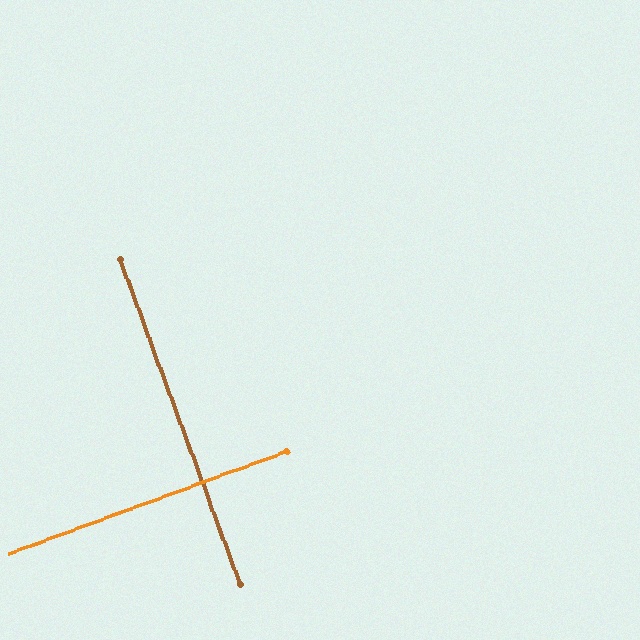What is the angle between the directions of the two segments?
Approximately 90 degrees.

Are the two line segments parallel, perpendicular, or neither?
Perpendicular — they meet at approximately 90°.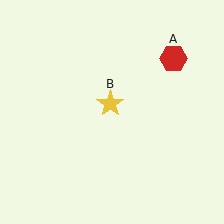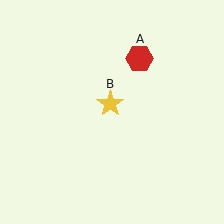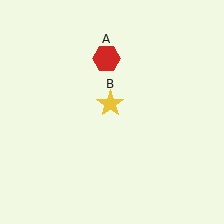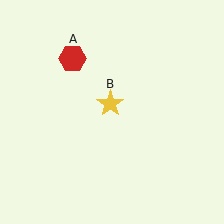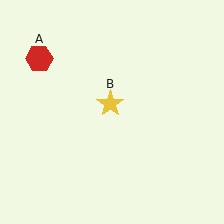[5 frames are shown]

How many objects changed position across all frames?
1 object changed position: red hexagon (object A).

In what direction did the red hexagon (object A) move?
The red hexagon (object A) moved left.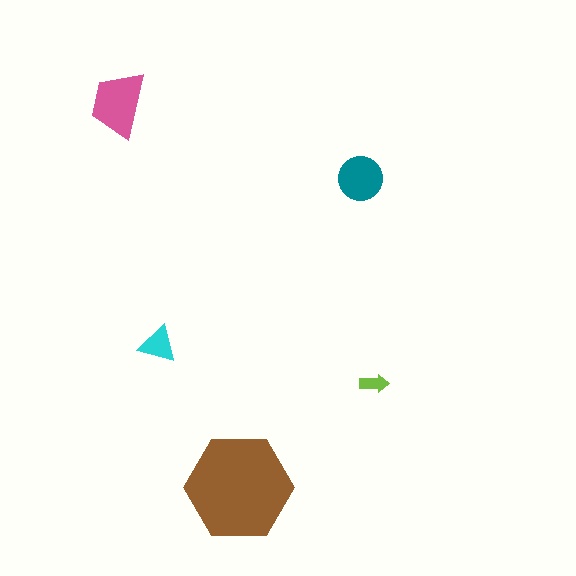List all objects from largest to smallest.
The brown hexagon, the pink trapezoid, the teal circle, the cyan triangle, the lime arrow.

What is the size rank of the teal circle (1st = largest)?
3rd.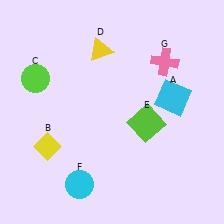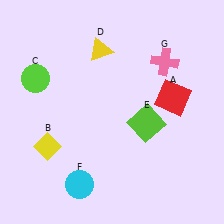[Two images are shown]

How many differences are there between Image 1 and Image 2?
There is 1 difference between the two images.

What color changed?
The square (A) changed from cyan in Image 1 to red in Image 2.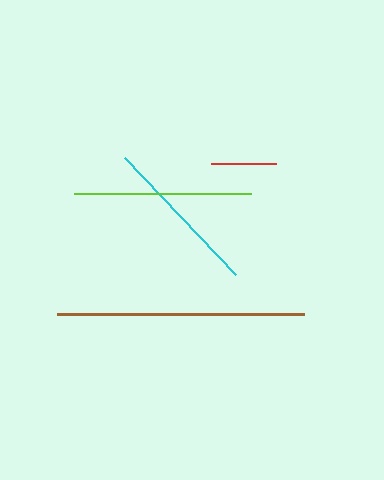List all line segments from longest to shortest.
From longest to shortest: brown, lime, cyan, red.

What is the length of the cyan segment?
The cyan segment is approximately 162 pixels long.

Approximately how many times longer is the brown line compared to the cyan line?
The brown line is approximately 1.5 times the length of the cyan line.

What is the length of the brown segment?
The brown segment is approximately 247 pixels long.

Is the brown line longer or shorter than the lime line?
The brown line is longer than the lime line.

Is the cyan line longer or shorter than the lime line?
The lime line is longer than the cyan line.